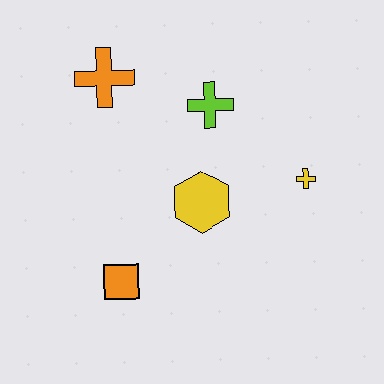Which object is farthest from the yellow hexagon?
The orange cross is farthest from the yellow hexagon.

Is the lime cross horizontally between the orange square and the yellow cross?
Yes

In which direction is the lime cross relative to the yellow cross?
The lime cross is to the left of the yellow cross.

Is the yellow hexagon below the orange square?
No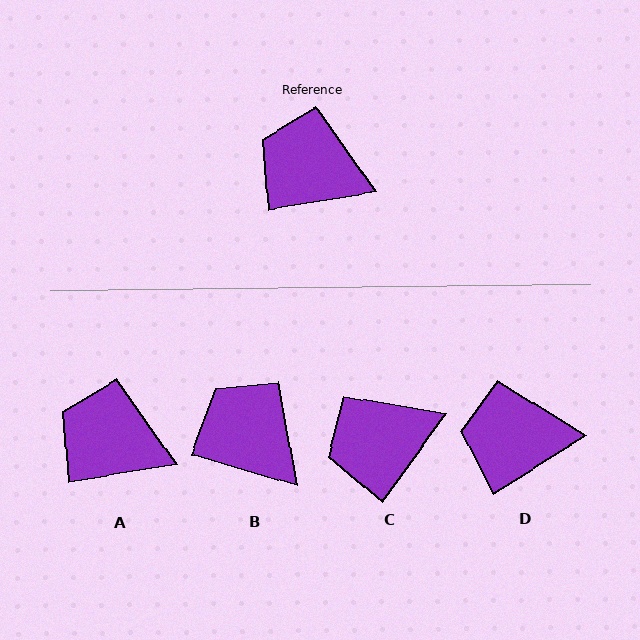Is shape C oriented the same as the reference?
No, it is off by about 45 degrees.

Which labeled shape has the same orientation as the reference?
A.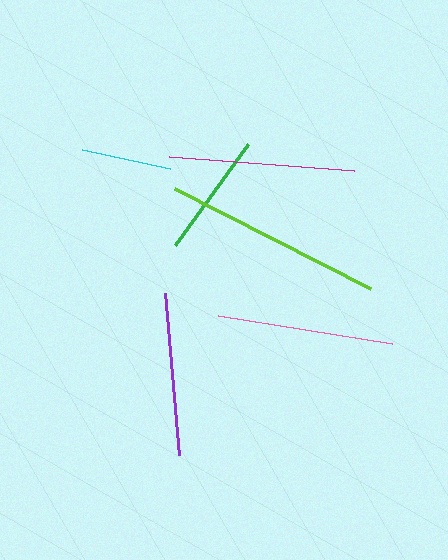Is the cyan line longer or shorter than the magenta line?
The magenta line is longer than the cyan line.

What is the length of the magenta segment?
The magenta segment is approximately 186 pixels long.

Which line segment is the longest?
The lime line is the longest at approximately 220 pixels.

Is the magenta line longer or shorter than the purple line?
The magenta line is longer than the purple line.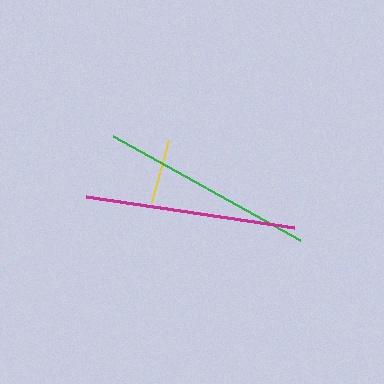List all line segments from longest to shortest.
From longest to shortest: green, magenta, yellow.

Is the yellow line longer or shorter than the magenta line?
The magenta line is longer than the yellow line.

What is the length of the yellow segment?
The yellow segment is approximately 64 pixels long.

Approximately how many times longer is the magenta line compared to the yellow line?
The magenta line is approximately 3.3 times the length of the yellow line.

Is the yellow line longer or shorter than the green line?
The green line is longer than the yellow line.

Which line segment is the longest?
The green line is the longest at approximately 214 pixels.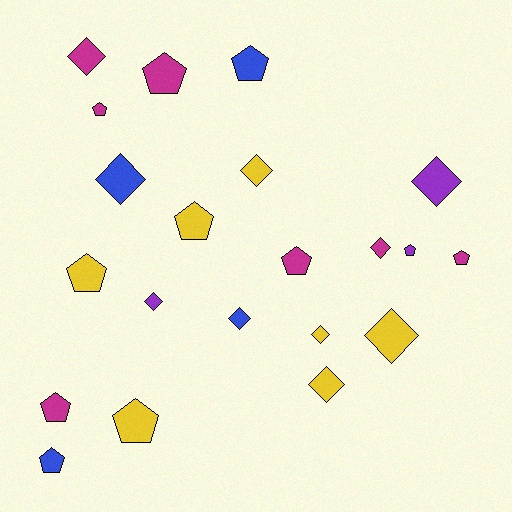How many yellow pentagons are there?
There are 3 yellow pentagons.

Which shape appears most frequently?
Pentagon, with 11 objects.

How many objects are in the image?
There are 21 objects.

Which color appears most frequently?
Yellow, with 7 objects.